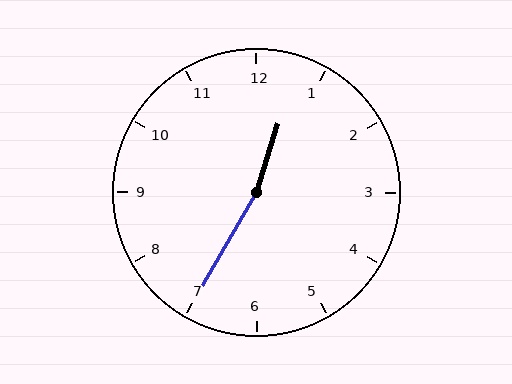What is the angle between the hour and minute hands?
Approximately 168 degrees.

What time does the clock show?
12:35.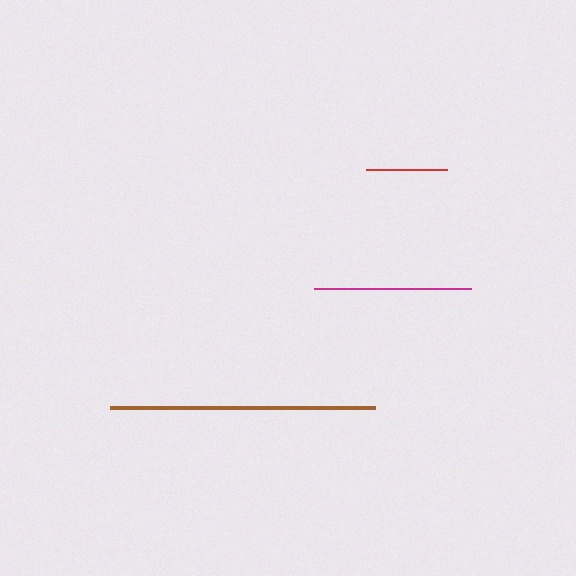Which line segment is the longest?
The brown line is the longest at approximately 265 pixels.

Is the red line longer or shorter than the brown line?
The brown line is longer than the red line.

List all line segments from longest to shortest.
From longest to shortest: brown, magenta, red.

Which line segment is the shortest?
The red line is the shortest at approximately 81 pixels.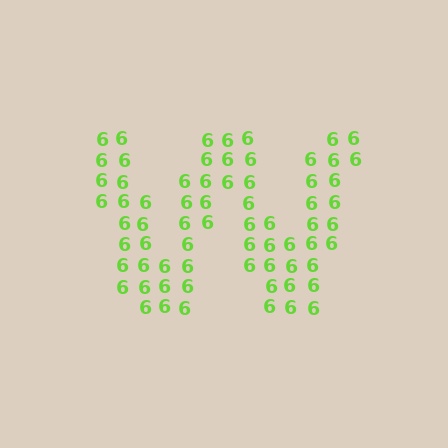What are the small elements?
The small elements are digit 6's.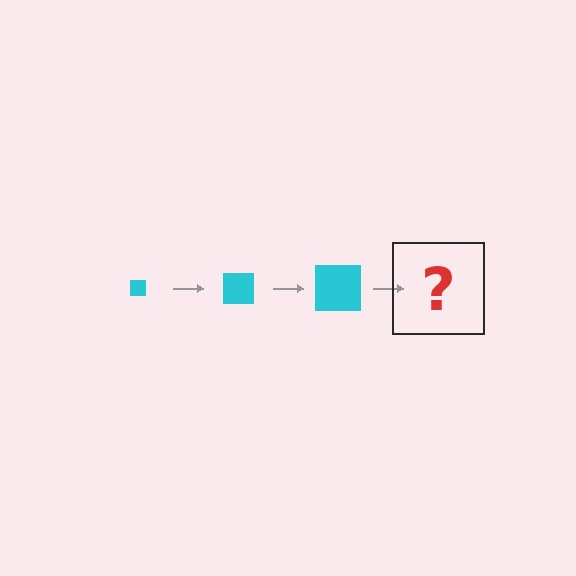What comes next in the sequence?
The next element should be a cyan square, larger than the previous one.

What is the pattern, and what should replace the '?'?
The pattern is that the square gets progressively larger each step. The '?' should be a cyan square, larger than the previous one.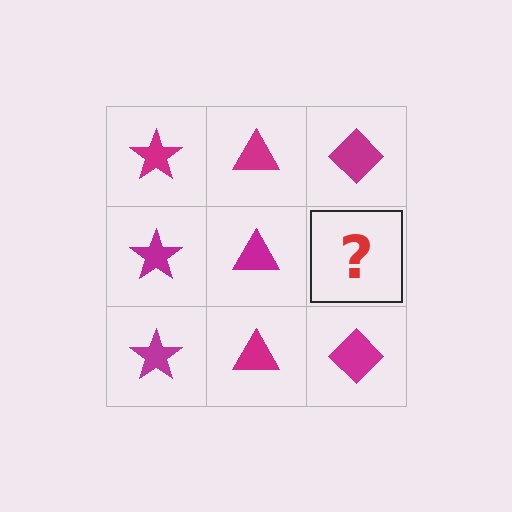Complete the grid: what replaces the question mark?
The question mark should be replaced with a magenta diamond.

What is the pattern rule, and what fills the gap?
The rule is that each column has a consistent shape. The gap should be filled with a magenta diamond.